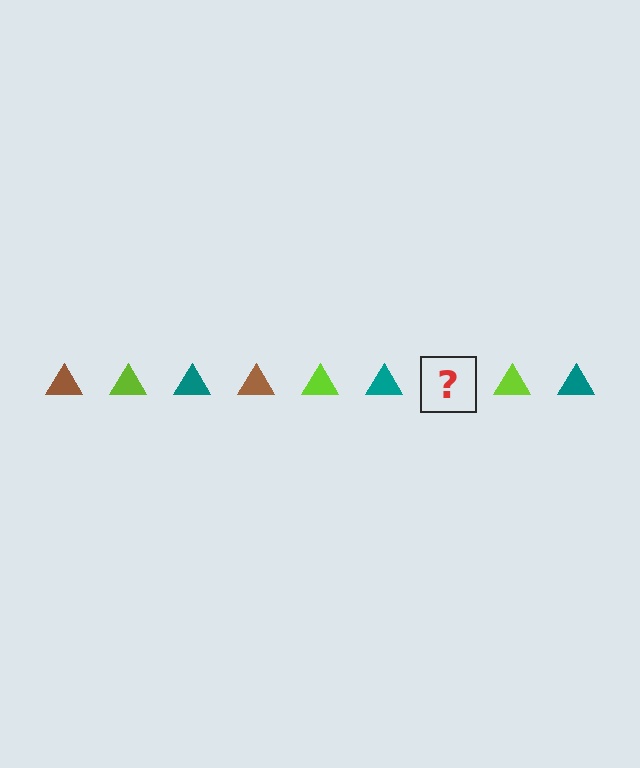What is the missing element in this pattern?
The missing element is a brown triangle.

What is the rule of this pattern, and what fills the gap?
The rule is that the pattern cycles through brown, lime, teal triangles. The gap should be filled with a brown triangle.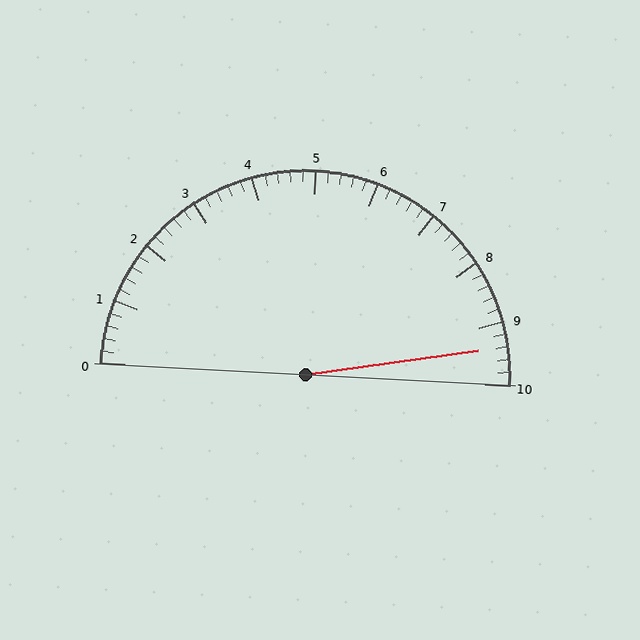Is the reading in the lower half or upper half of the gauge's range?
The reading is in the upper half of the range (0 to 10).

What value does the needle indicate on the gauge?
The needle indicates approximately 9.4.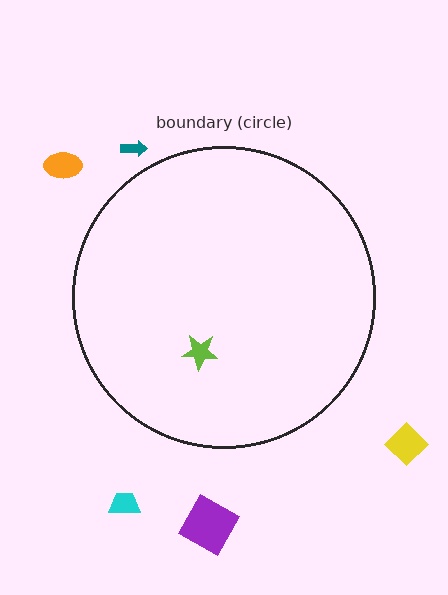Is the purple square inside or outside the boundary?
Outside.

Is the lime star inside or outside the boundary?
Inside.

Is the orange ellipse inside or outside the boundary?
Outside.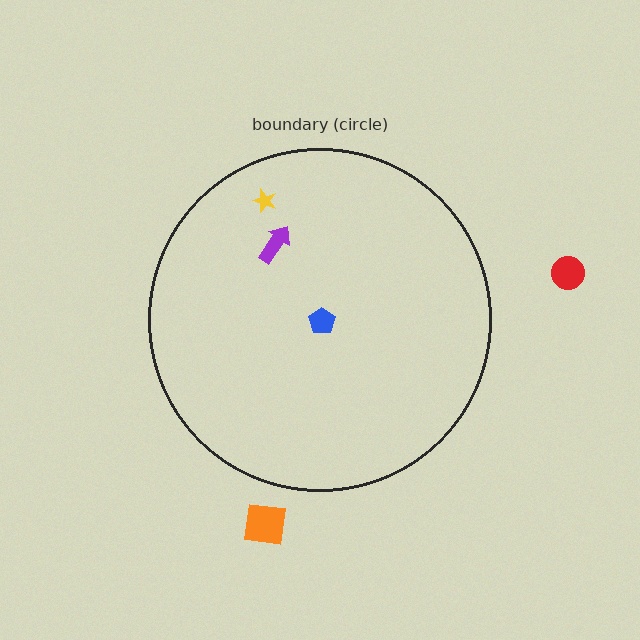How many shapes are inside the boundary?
3 inside, 2 outside.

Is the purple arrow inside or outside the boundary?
Inside.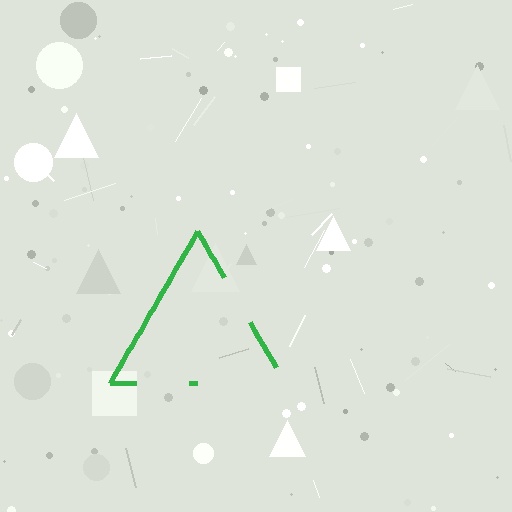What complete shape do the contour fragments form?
The contour fragments form a triangle.